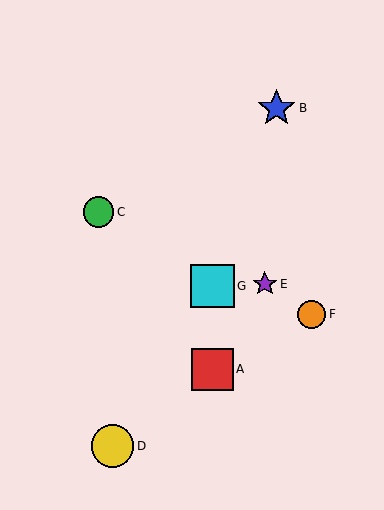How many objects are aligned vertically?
2 objects (A, G) are aligned vertically.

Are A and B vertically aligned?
No, A is at x≈212 and B is at x≈277.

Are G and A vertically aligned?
Yes, both are at x≈212.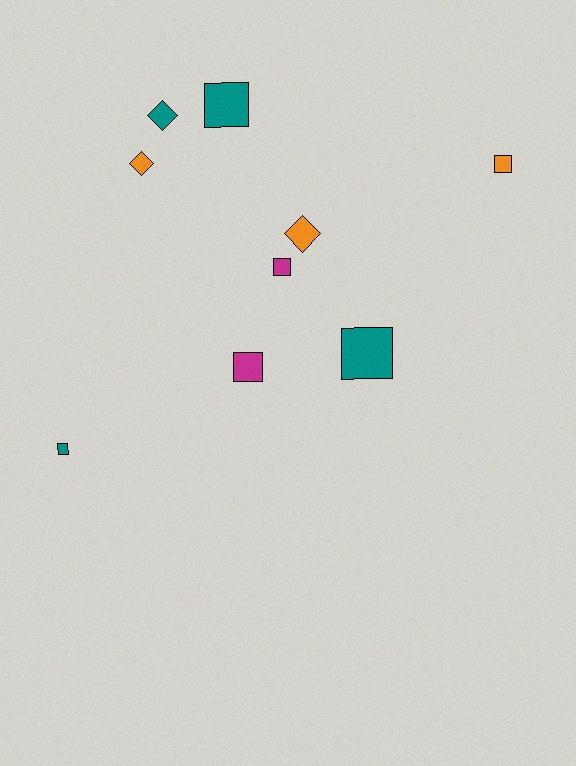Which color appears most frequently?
Teal, with 4 objects.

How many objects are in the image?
There are 9 objects.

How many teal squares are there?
There are 3 teal squares.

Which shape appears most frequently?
Square, with 6 objects.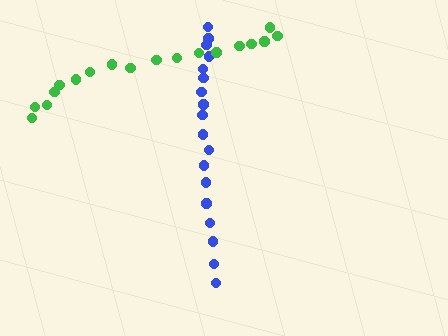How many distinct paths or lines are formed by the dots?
There are 2 distinct paths.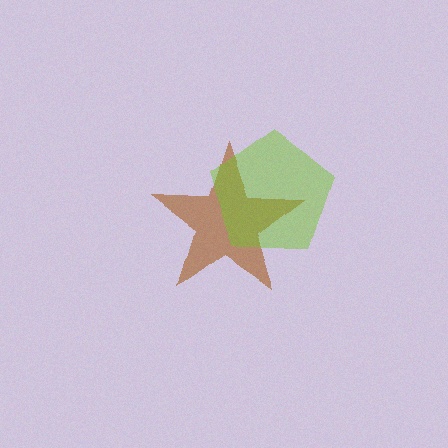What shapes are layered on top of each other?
The layered shapes are: a brown star, a lime pentagon.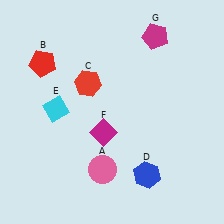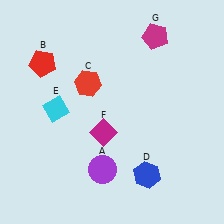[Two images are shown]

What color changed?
The circle (A) changed from pink in Image 1 to purple in Image 2.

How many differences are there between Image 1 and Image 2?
There is 1 difference between the two images.